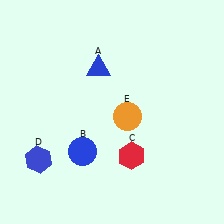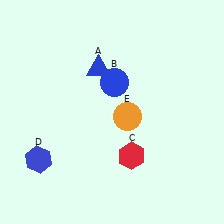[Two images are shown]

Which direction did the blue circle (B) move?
The blue circle (B) moved up.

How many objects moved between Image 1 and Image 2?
1 object moved between the two images.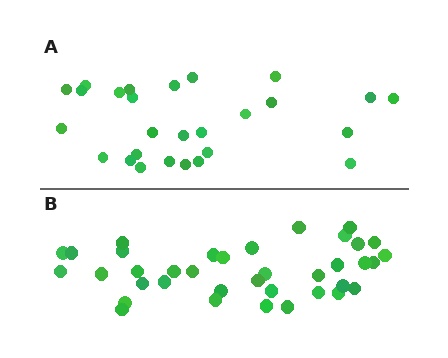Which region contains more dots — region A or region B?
Region B (the bottom region) has more dots.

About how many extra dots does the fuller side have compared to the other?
Region B has roughly 10 or so more dots than region A.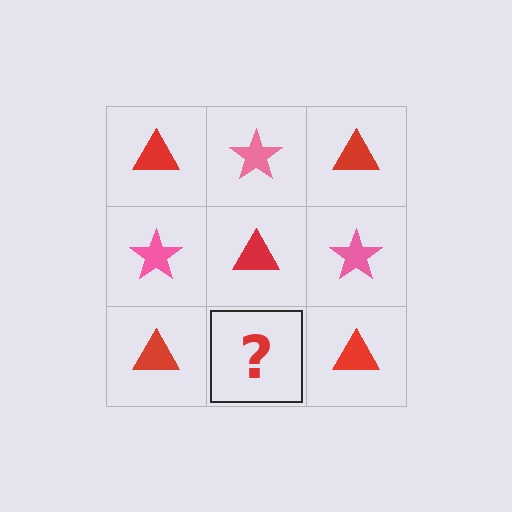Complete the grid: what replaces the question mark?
The question mark should be replaced with a pink star.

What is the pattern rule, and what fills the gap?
The rule is that it alternates red triangle and pink star in a checkerboard pattern. The gap should be filled with a pink star.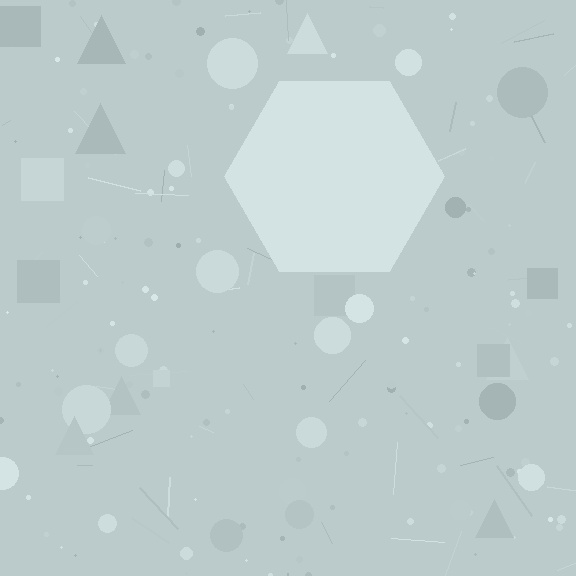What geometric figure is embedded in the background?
A hexagon is embedded in the background.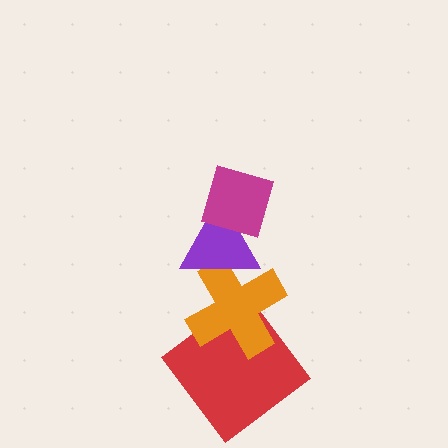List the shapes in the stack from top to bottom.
From top to bottom: the magenta diamond, the purple triangle, the orange cross, the red diamond.